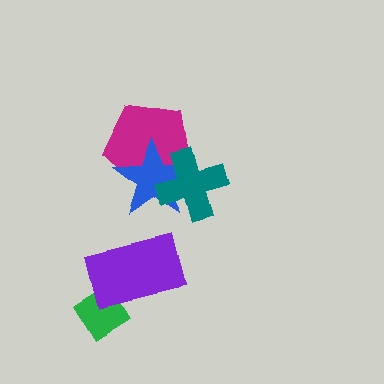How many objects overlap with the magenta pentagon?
2 objects overlap with the magenta pentagon.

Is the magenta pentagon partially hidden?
Yes, it is partially covered by another shape.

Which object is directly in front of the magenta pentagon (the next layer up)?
The blue star is directly in front of the magenta pentagon.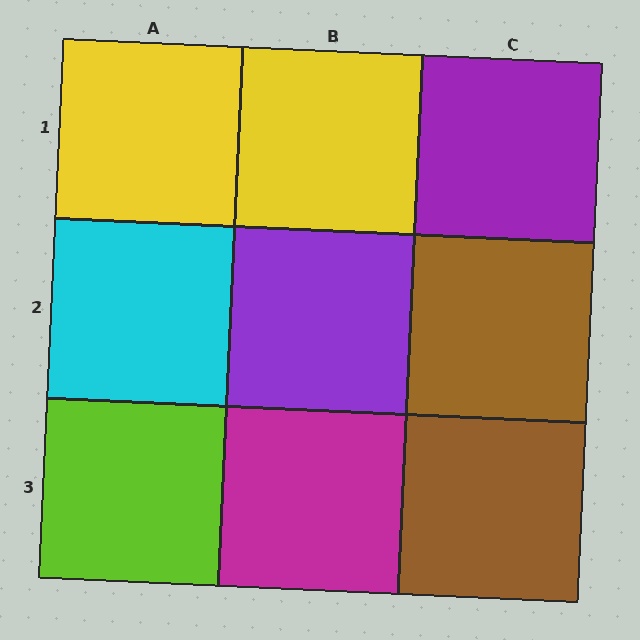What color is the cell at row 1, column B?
Yellow.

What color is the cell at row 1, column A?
Yellow.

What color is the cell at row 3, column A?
Lime.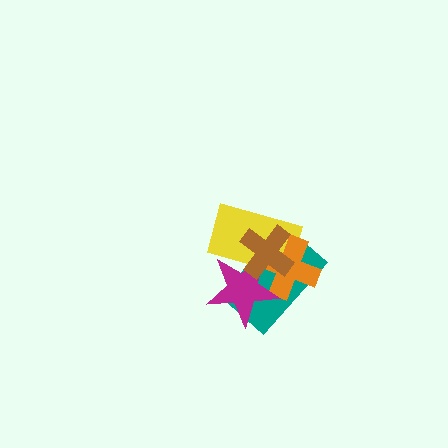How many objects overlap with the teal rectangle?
4 objects overlap with the teal rectangle.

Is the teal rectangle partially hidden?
Yes, it is partially covered by another shape.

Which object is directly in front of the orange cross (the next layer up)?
The magenta star is directly in front of the orange cross.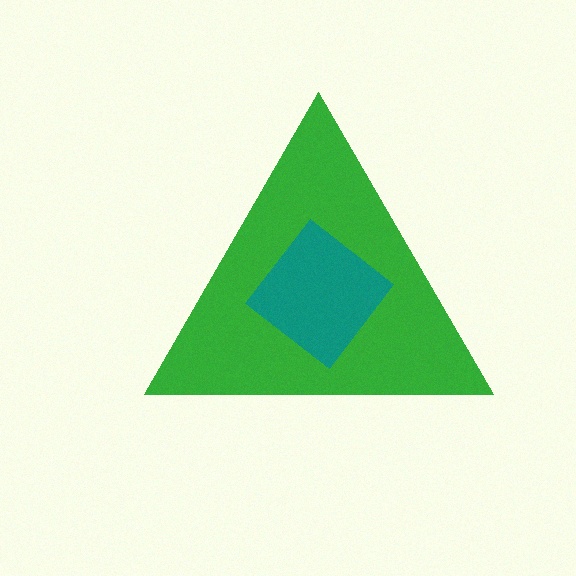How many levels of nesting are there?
2.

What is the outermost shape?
The green triangle.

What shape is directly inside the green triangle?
The teal diamond.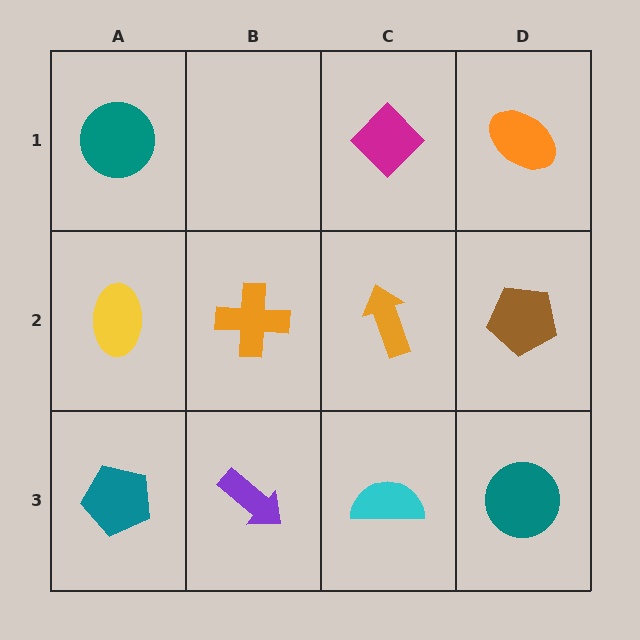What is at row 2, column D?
A brown pentagon.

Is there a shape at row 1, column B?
No, that cell is empty.